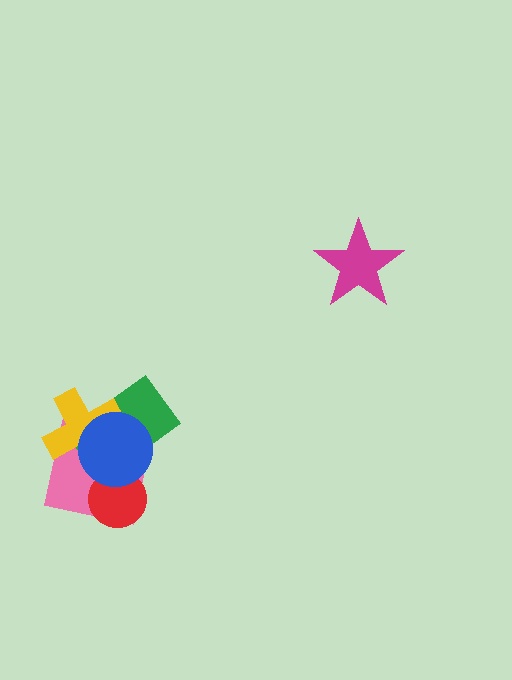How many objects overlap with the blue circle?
4 objects overlap with the blue circle.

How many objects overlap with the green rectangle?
3 objects overlap with the green rectangle.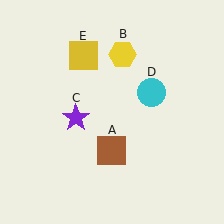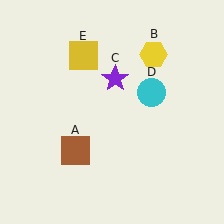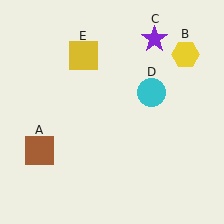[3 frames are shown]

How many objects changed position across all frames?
3 objects changed position: brown square (object A), yellow hexagon (object B), purple star (object C).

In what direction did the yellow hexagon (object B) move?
The yellow hexagon (object B) moved right.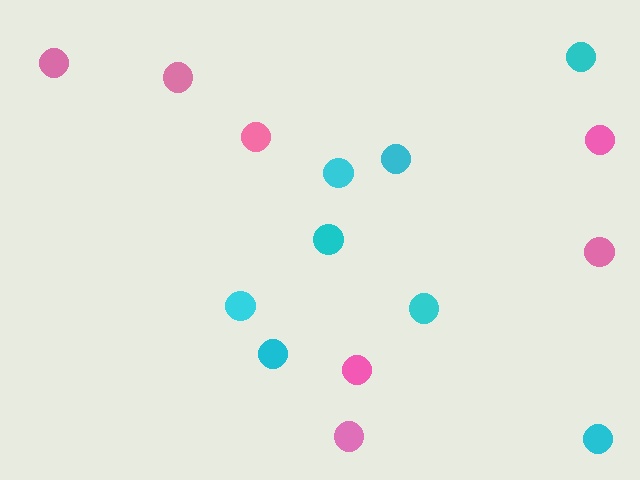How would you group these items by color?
There are 2 groups: one group of cyan circles (8) and one group of pink circles (7).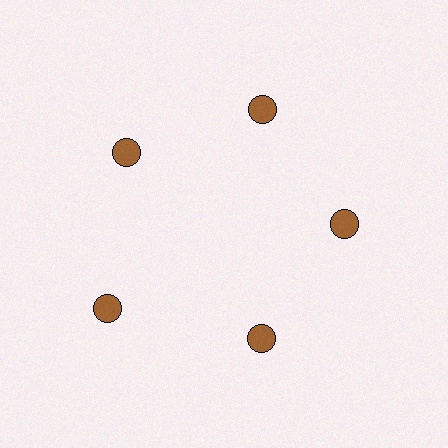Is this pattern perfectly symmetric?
No. The 5 brown circles are arranged in a ring, but one element near the 8 o'clock position is pushed outward from the center, breaking the 5-fold rotational symmetry.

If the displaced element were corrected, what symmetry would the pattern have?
It would have 5-fold rotational symmetry — the pattern would map onto itself every 72 degrees.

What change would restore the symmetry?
The symmetry would be restored by moving it inward, back onto the ring so that all 5 circles sit at equal angles and equal distance from the center.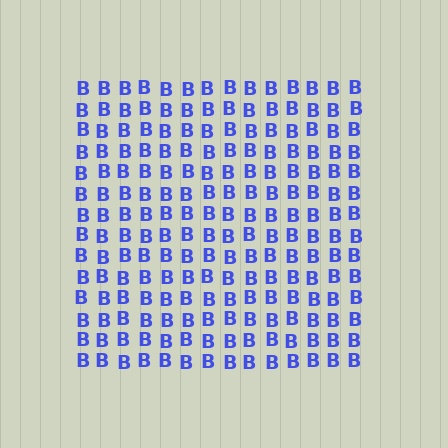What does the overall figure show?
The overall figure shows a square.